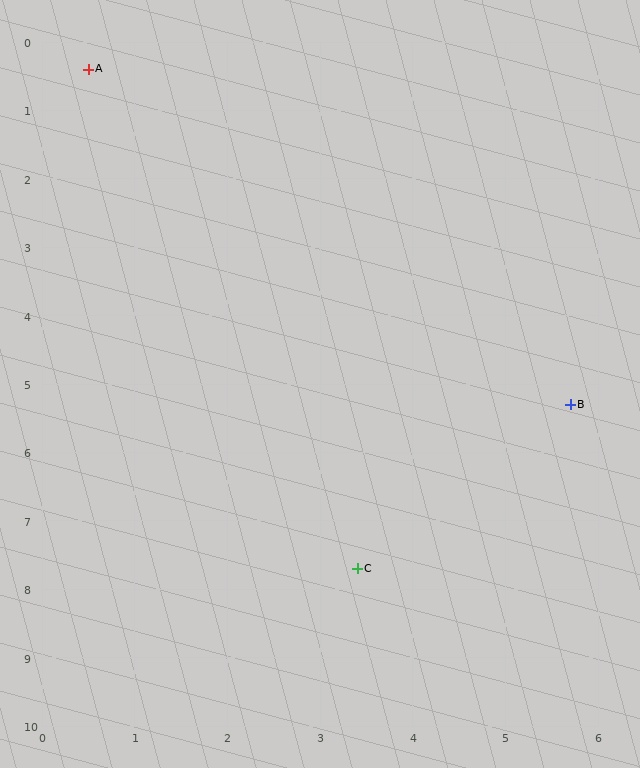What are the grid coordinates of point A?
Point A is at approximately (0.5, 0.4).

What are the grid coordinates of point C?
Point C is at approximately (3.4, 7.7).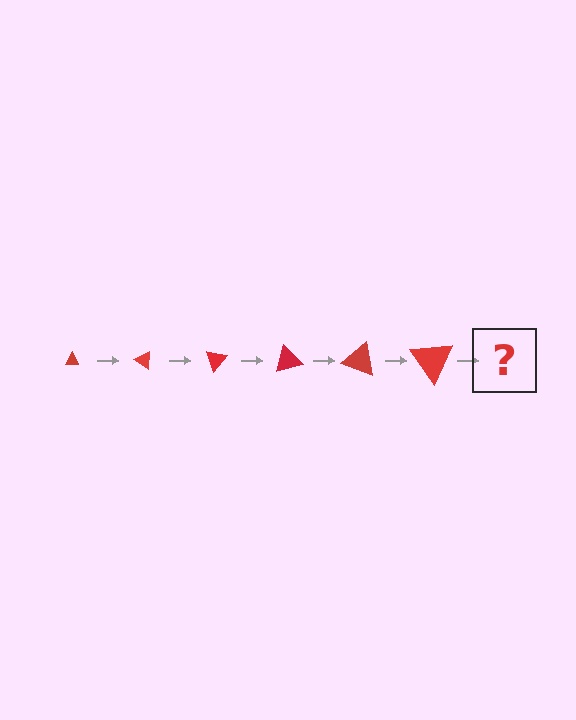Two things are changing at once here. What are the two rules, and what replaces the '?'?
The two rules are that the triangle grows larger each step and it rotates 35 degrees each step. The '?' should be a triangle, larger than the previous one and rotated 210 degrees from the start.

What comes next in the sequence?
The next element should be a triangle, larger than the previous one and rotated 210 degrees from the start.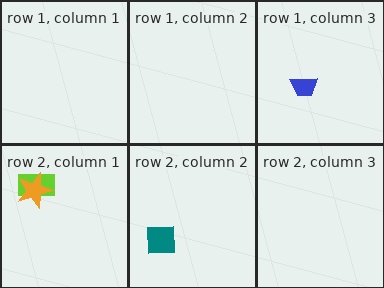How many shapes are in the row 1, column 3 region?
1.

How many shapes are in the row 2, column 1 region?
2.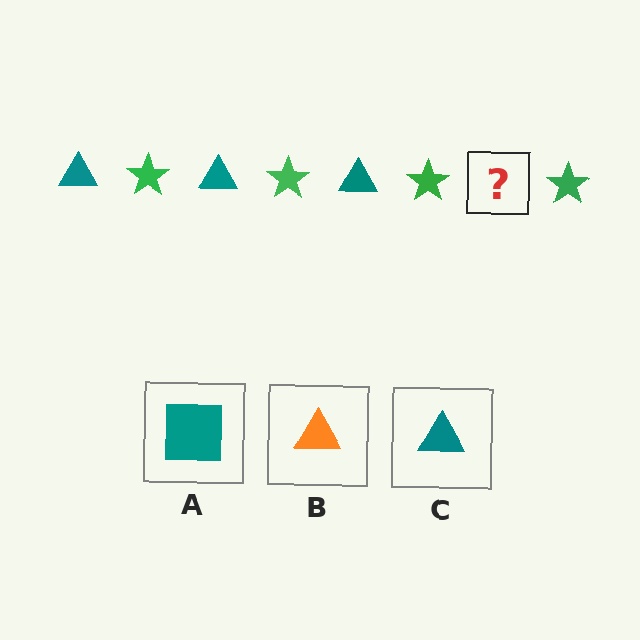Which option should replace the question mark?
Option C.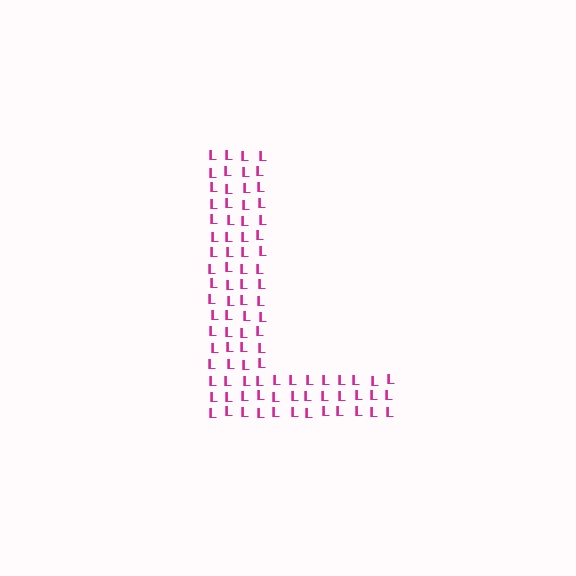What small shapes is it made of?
It is made of small letter L's.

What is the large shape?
The large shape is the letter L.